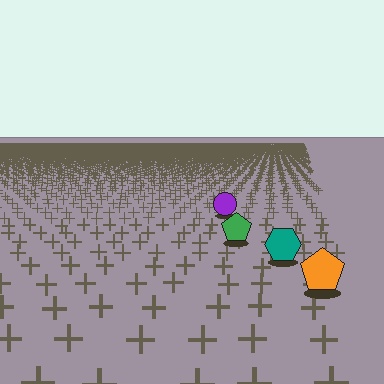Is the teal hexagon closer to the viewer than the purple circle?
Yes. The teal hexagon is closer — you can tell from the texture gradient: the ground texture is coarser near it.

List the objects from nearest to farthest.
From nearest to farthest: the orange pentagon, the teal hexagon, the green pentagon, the purple circle.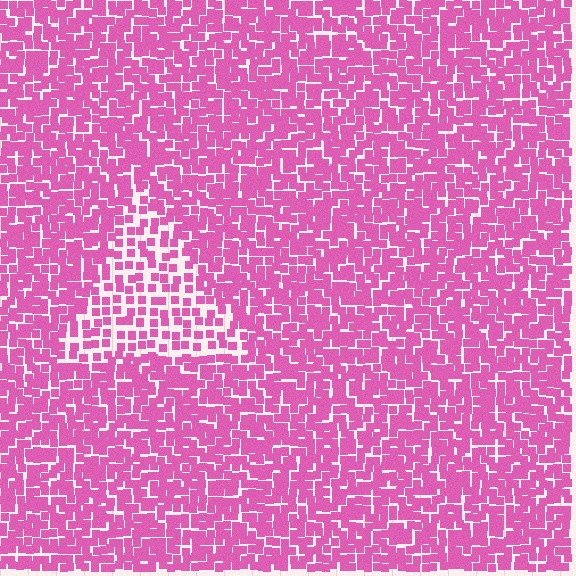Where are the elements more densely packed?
The elements are more densely packed outside the triangle boundary.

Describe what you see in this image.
The image contains small pink elements arranged at two different densities. A triangle-shaped region is visible where the elements are less densely packed than the surrounding area.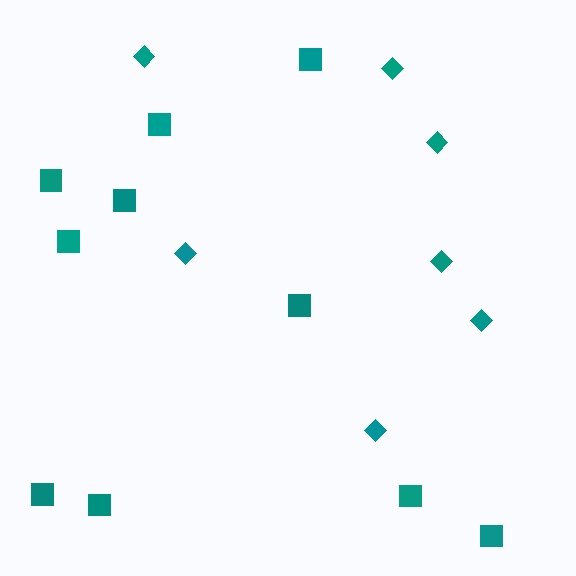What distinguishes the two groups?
There are 2 groups: one group of diamonds (7) and one group of squares (10).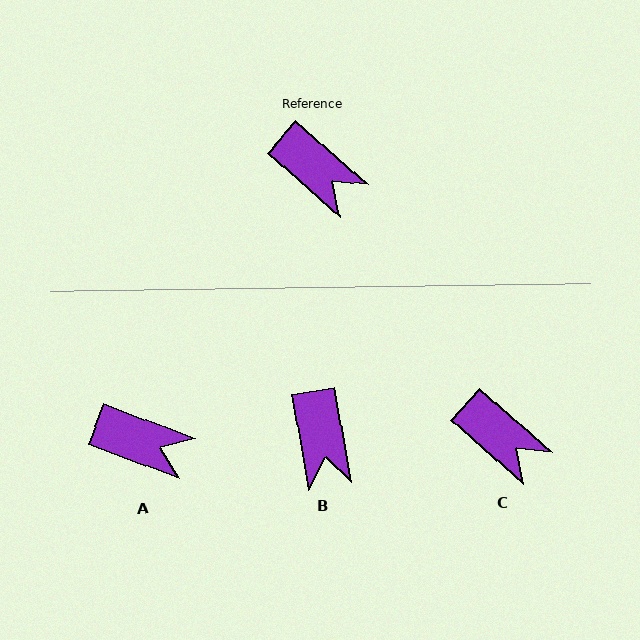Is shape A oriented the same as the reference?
No, it is off by about 21 degrees.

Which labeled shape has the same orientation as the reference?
C.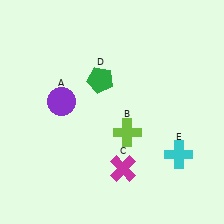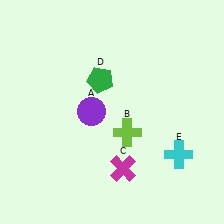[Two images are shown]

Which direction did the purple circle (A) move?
The purple circle (A) moved right.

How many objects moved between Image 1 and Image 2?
1 object moved between the two images.